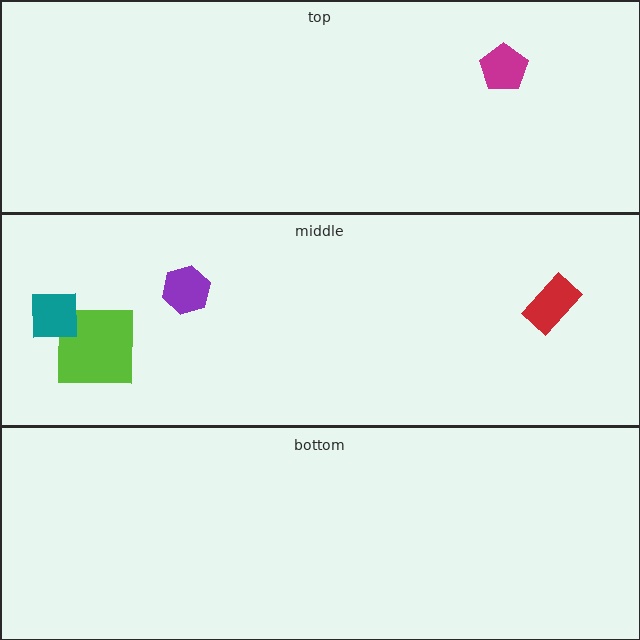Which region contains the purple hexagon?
The middle region.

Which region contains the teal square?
The middle region.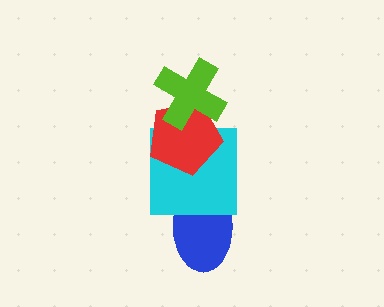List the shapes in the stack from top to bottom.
From top to bottom: the lime cross, the red pentagon, the cyan square, the blue ellipse.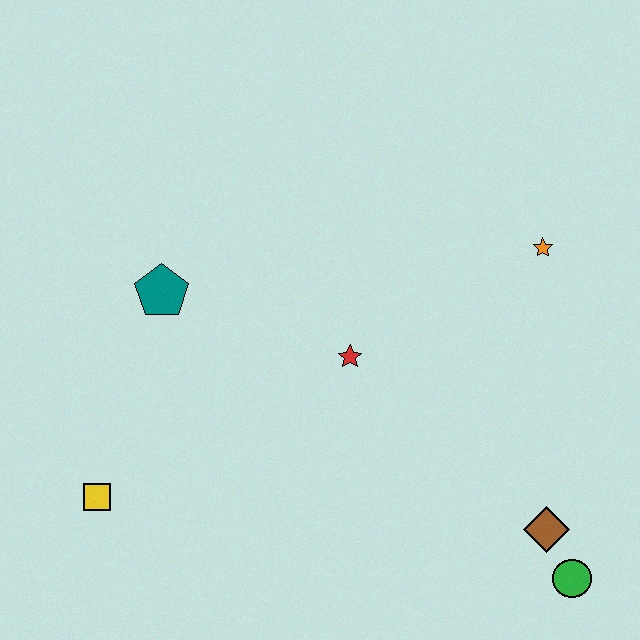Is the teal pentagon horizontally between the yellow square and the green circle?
Yes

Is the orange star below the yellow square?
No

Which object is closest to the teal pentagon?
The red star is closest to the teal pentagon.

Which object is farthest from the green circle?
The teal pentagon is farthest from the green circle.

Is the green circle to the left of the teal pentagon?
No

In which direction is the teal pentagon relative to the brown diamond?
The teal pentagon is to the left of the brown diamond.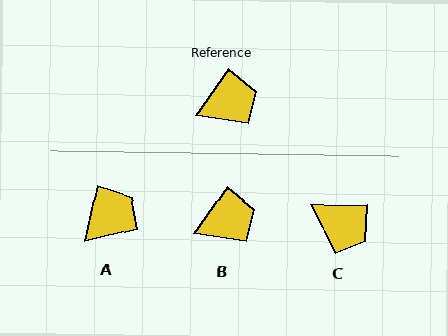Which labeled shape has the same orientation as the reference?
B.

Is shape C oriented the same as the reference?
No, it is off by about 54 degrees.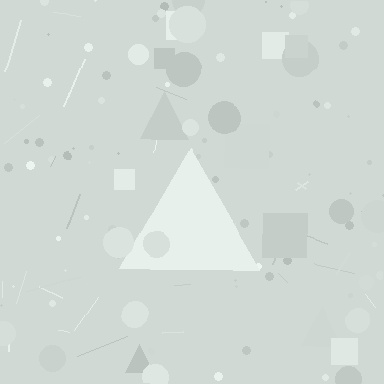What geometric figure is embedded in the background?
A triangle is embedded in the background.